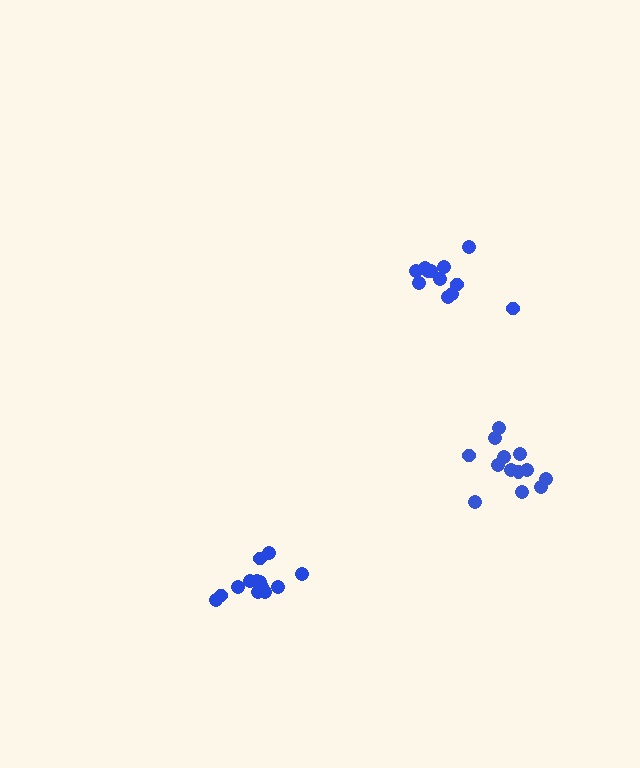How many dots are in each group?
Group 1: 13 dots, Group 2: 13 dots, Group 3: 12 dots (38 total).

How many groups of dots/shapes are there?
There are 3 groups.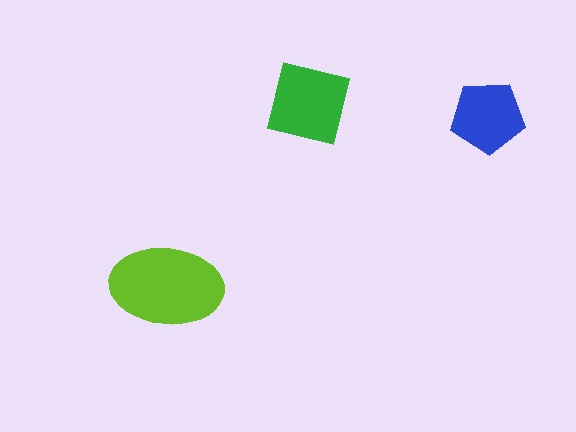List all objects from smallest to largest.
The blue pentagon, the green square, the lime ellipse.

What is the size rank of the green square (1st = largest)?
2nd.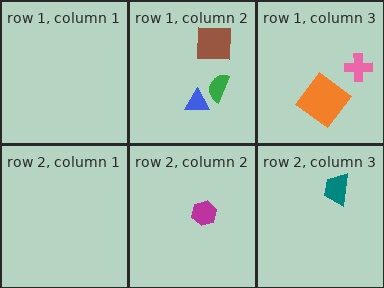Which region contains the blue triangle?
The row 1, column 2 region.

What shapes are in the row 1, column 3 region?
The pink cross, the orange diamond.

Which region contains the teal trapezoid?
The row 2, column 3 region.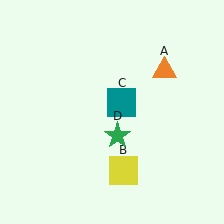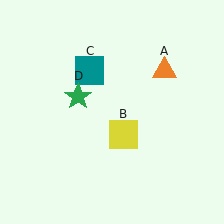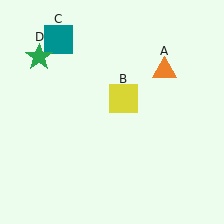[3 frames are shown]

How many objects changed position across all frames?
3 objects changed position: yellow square (object B), teal square (object C), green star (object D).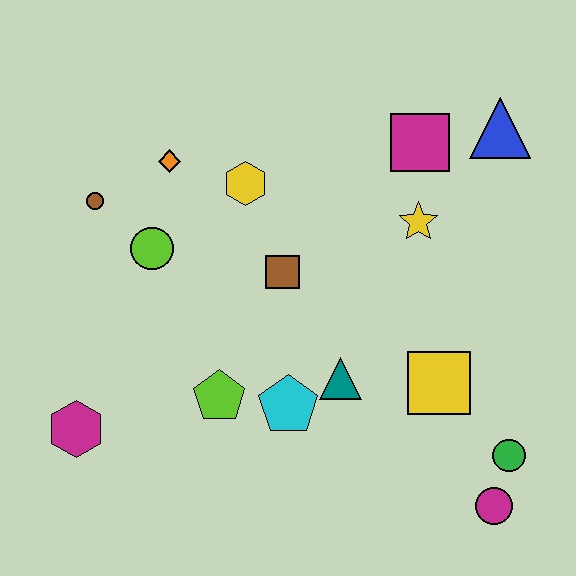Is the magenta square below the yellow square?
No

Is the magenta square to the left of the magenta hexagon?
No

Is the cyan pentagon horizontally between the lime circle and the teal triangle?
Yes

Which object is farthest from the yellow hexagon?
The magenta circle is farthest from the yellow hexagon.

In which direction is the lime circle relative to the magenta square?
The lime circle is to the left of the magenta square.